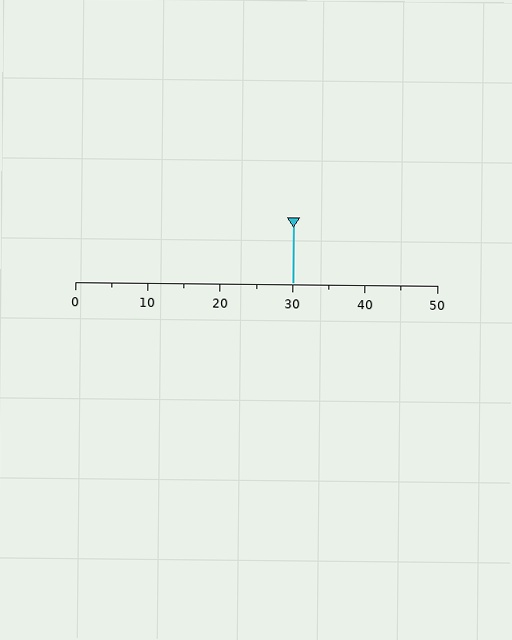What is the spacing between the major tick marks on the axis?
The major ticks are spaced 10 apart.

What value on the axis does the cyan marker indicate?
The marker indicates approximately 30.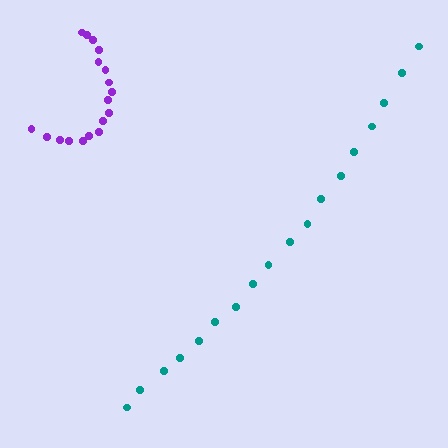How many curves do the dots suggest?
There are 2 distinct paths.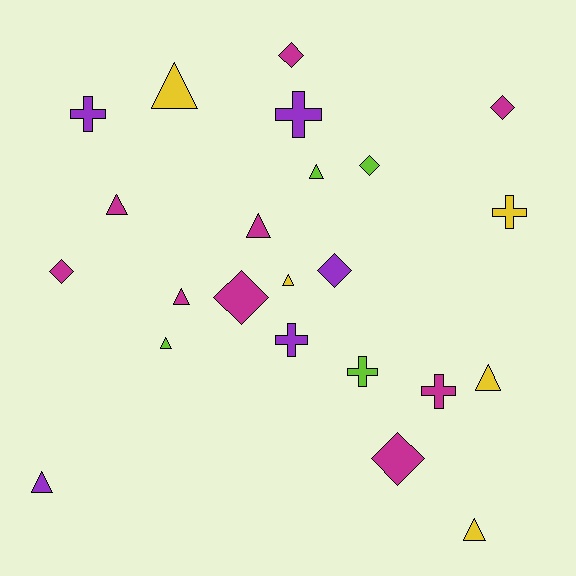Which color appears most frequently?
Magenta, with 9 objects.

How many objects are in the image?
There are 23 objects.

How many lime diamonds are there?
There is 1 lime diamond.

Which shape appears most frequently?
Triangle, with 10 objects.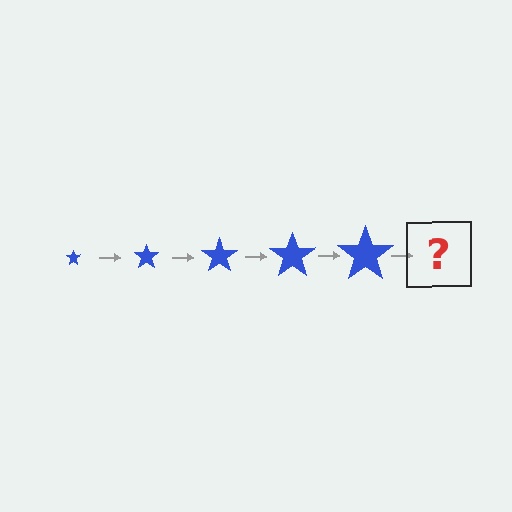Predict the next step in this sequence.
The next step is a blue star, larger than the previous one.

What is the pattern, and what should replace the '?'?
The pattern is that the star gets progressively larger each step. The '?' should be a blue star, larger than the previous one.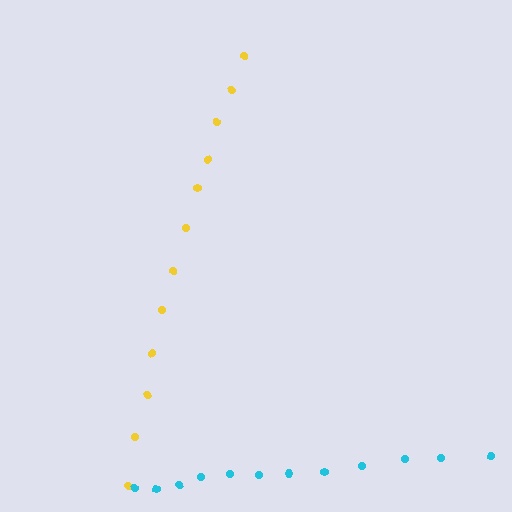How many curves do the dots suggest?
There are 2 distinct paths.